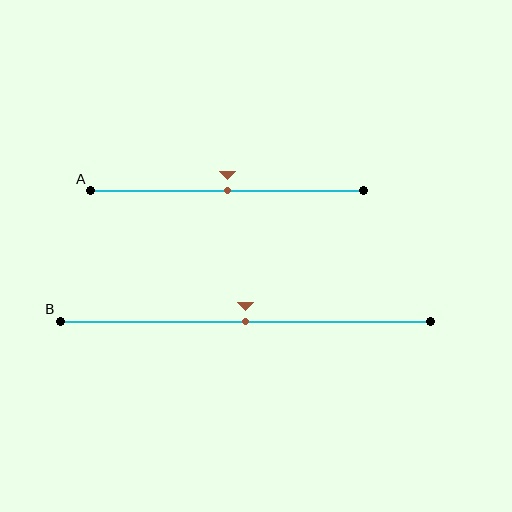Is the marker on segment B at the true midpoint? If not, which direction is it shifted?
Yes, the marker on segment B is at the true midpoint.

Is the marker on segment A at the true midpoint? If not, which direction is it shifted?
Yes, the marker on segment A is at the true midpoint.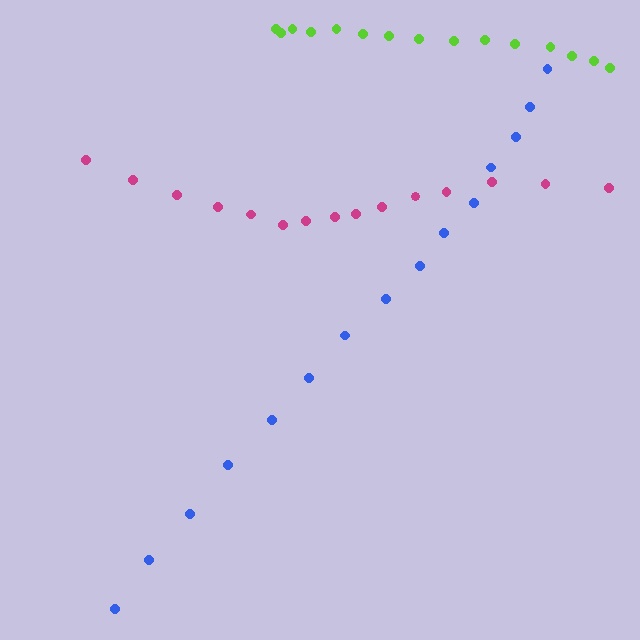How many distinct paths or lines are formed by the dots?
There are 3 distinct paths.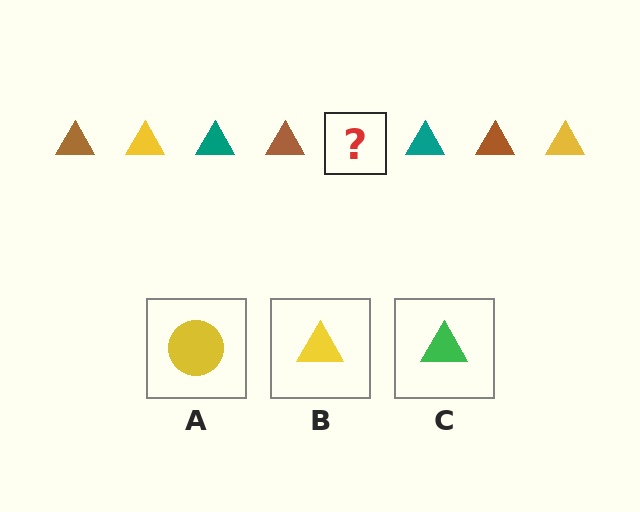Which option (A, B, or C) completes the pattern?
B.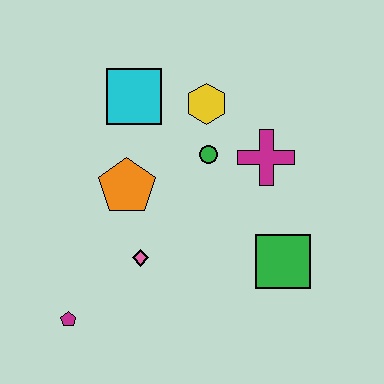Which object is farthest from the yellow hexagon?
The magenta pentagon is farthest from the yellow hexagon.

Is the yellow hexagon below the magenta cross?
No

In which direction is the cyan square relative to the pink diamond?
The cyan square is above the pink diamond.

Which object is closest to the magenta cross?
The green circle is closest to the magenta cross.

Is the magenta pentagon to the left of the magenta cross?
Yes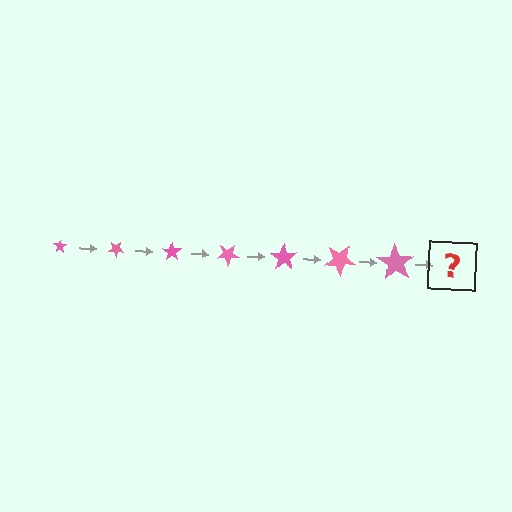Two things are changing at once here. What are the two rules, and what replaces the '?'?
The two rules are that the star grows larger each step and it rotates 35 degrees each step. The '?' should be a star, larger than the previous one and rotated 245 degrees from the start.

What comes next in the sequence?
The next element should be a star, larger than the previous one and rotated 245 degrees from the start.